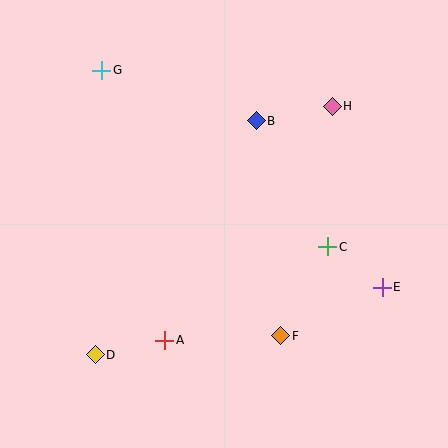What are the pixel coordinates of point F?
Point F is at (281, 336).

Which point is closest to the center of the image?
Point C at (328, 247) is closest to the center.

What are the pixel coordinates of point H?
Point H is at (332, 106).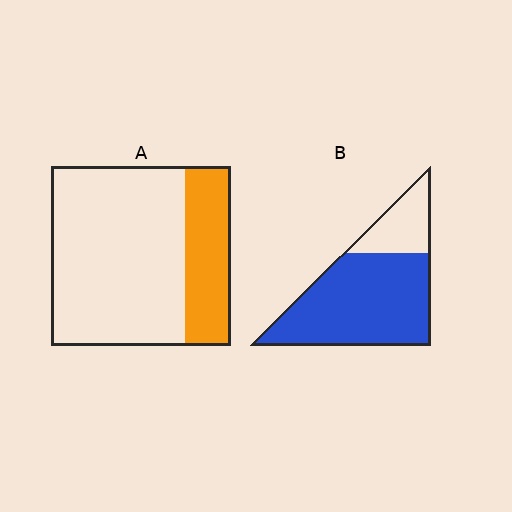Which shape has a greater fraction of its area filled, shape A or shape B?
Shape B.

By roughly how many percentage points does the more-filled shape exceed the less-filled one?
By roughly 50 percentage points (B over A).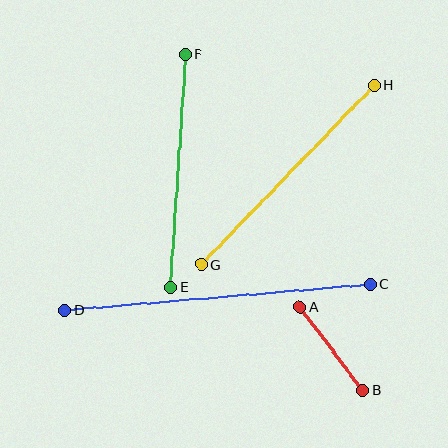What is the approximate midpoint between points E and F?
The midpoint is at approximately (178, 171) pixels.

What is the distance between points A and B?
The distance is approximately 104 pixels.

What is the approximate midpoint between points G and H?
The midpoint is at approximately (288, 175) pixels.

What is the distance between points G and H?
The distance is approximately 249 pixels.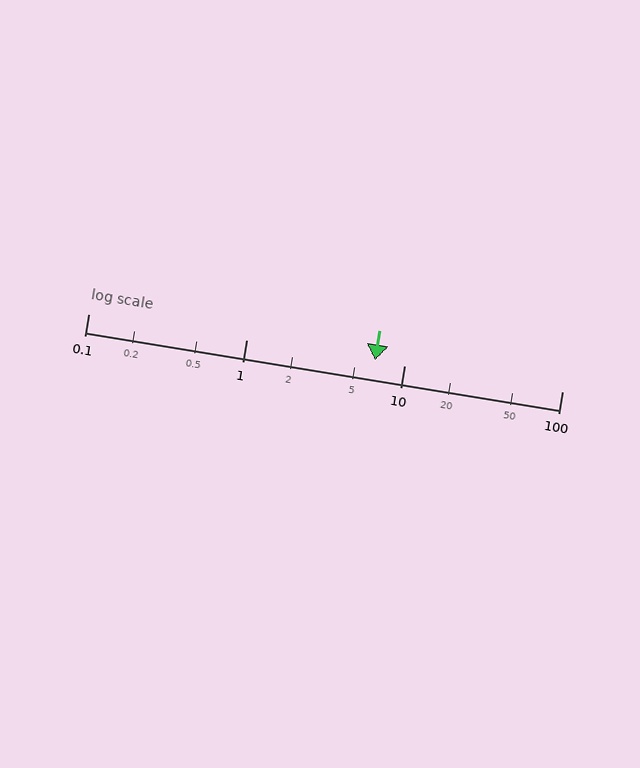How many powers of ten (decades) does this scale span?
The scale spans 3 decades, from 0.1 to 100.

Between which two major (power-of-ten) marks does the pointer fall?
The pointer is between 1 and 10.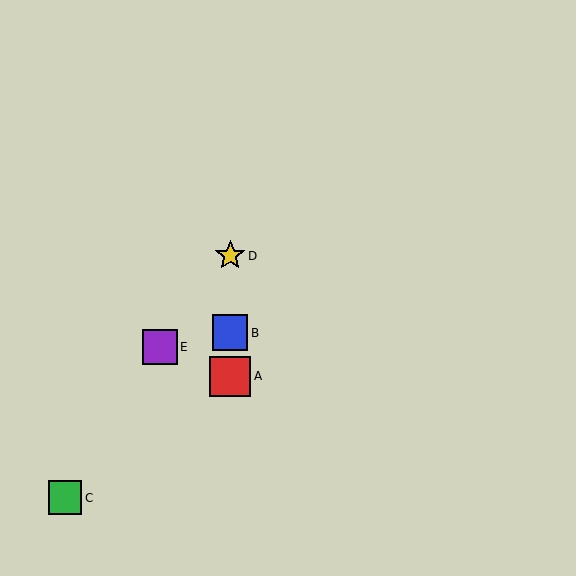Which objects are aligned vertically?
Objects A, B, D are aligned vertically.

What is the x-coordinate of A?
Object A is at x≈230.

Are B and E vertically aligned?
No, B is at x≈230 and E is at x≈160.